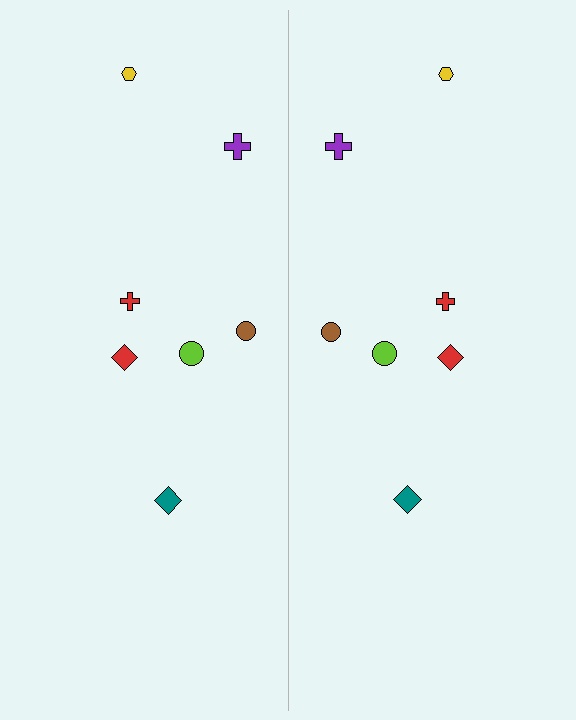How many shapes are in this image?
There are 14 shapes in this image.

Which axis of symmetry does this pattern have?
The pattern has a vertical axis of symmetry running through the center of the image.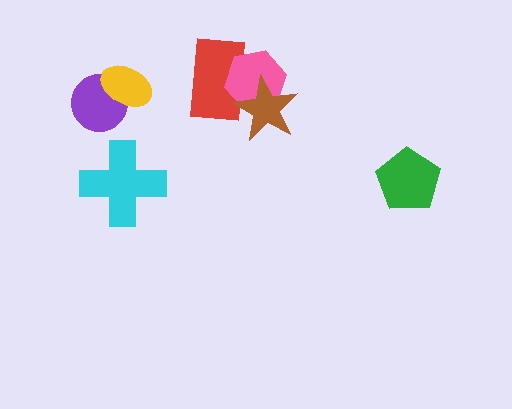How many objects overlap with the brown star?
2 objects overlap with the brown star.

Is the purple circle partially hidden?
Yes, it is partially covered by another shape.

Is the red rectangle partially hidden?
Yes, it is partially covered by another shape.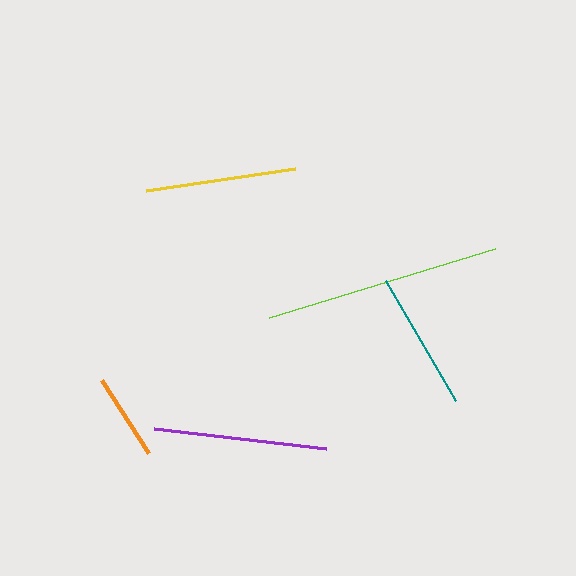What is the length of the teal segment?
The teal segment is approximately 139 pixels long.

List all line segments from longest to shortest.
From longest to shortest: lime, purple, yellow, teal, orange.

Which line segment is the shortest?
The orange line is the shortest at approximately 86 pixels.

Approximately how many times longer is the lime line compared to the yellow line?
The lime line is approximately 1.6 times the length of the yellow line.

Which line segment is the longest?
The lime line is the longest at approximately 237 pixels.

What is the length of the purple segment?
The purple segment is approximately 174 pixels long.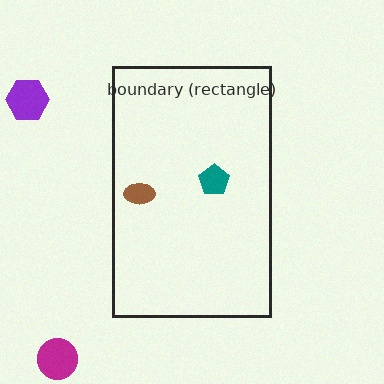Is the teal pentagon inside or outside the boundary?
Inside.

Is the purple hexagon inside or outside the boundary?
Outside.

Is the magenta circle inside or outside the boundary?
Outside.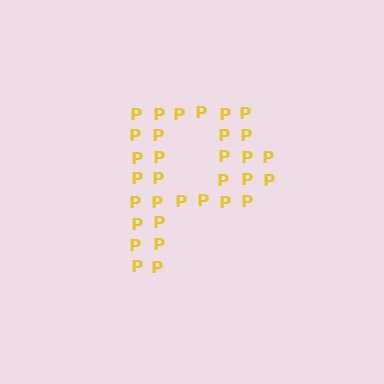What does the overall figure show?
The overall figure shows the letter P.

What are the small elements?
The small elements are letter P's.